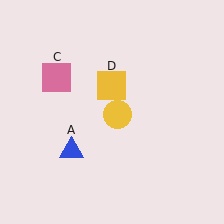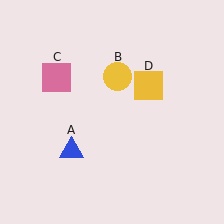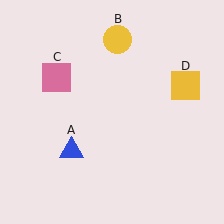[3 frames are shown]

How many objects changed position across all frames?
2 objects changed position: yellow circle (object B), yellow square (object D).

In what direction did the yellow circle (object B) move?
The yellow circle (object B) moved up.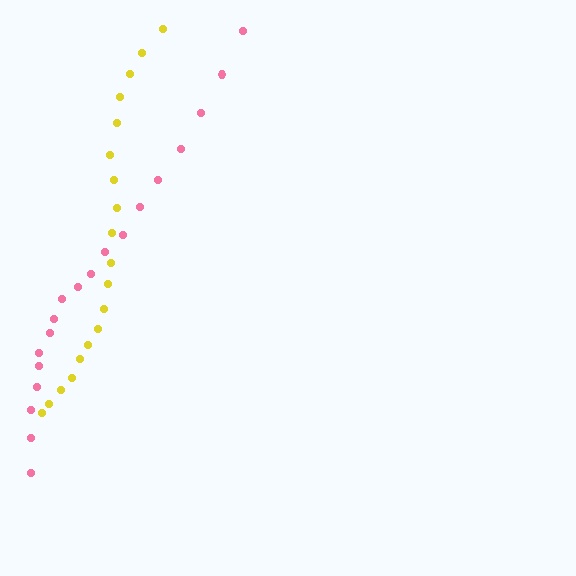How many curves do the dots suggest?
There are 2 distinct paths.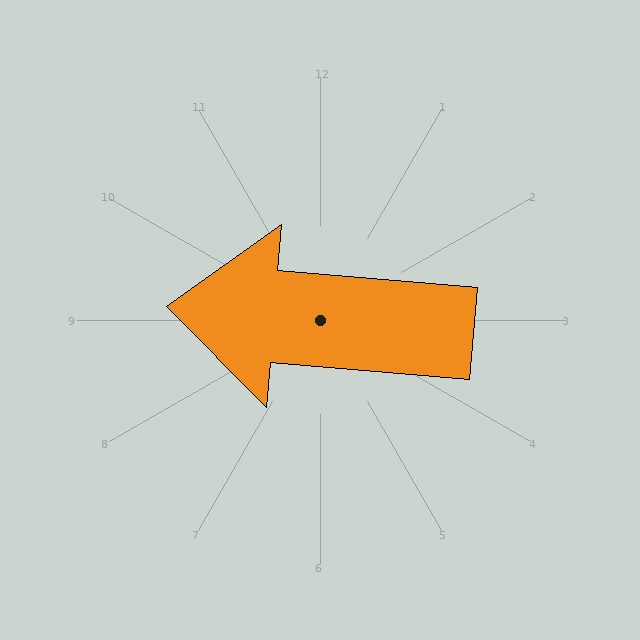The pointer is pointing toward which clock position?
Roughly 9 o'clock.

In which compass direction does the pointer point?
West.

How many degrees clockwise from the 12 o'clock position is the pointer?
Approximately 275 degrees.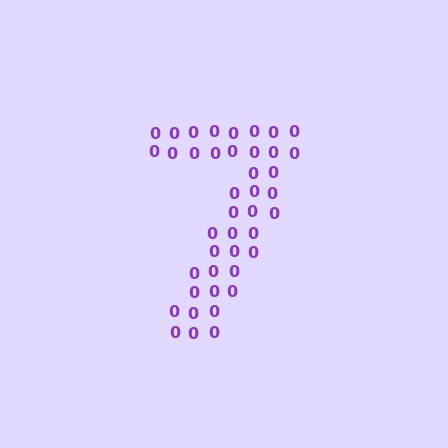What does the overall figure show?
The overall figure shows the digit 7.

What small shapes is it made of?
It is made of small digit 0's.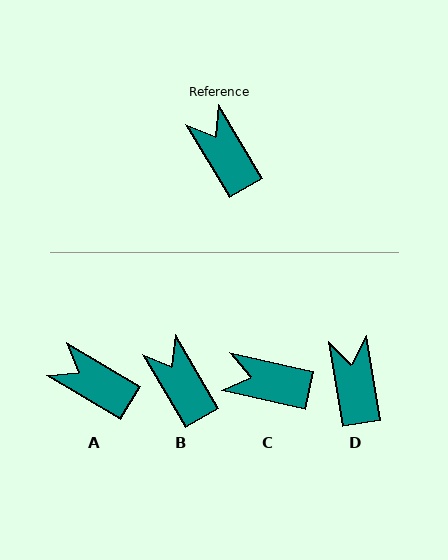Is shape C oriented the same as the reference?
No, it is off by about 47 degrees.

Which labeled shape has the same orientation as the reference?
B.